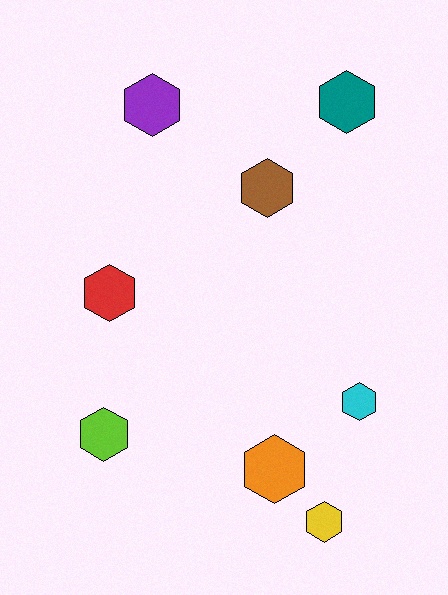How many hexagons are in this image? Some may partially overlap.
There are 8 hexagons.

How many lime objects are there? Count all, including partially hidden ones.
There is 1 lime object.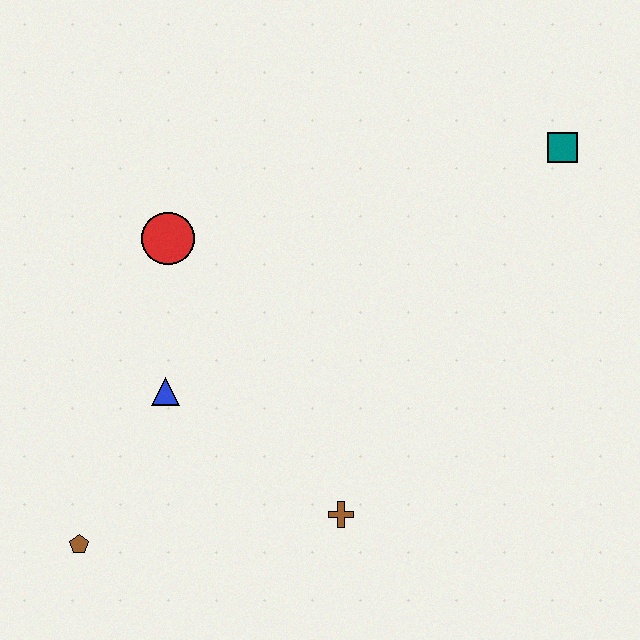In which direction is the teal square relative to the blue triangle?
The teal square is to the right of the blue triangle.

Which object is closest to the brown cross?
The blue triangle is closest to the brown cross.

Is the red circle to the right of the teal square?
No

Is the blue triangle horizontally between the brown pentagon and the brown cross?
Yes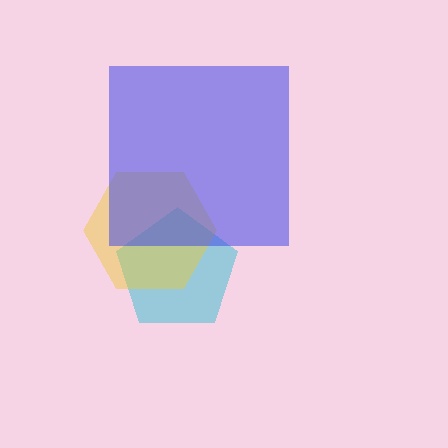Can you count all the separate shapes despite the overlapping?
Yes, there are 3 separate shapes.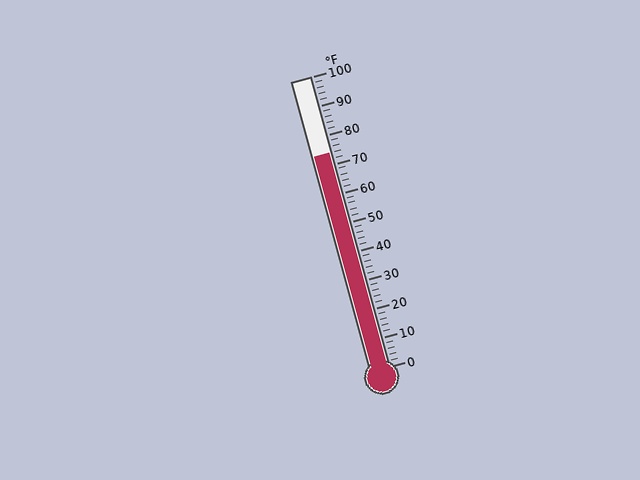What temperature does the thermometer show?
The thermometer shows approximately 74°F.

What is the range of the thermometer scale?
The thermometer scale ranges from 0°F to 100°F.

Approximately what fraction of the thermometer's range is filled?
The thermometer is filled to approximately 75% of its range.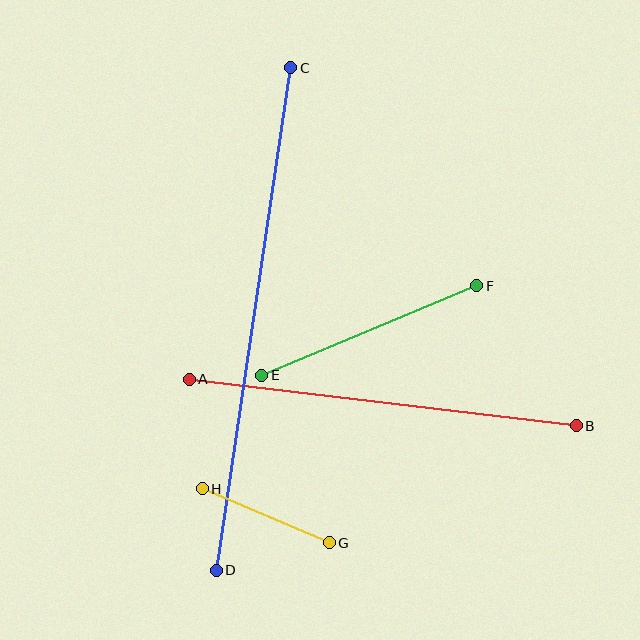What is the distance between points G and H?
The distance is approximately 138 pixels.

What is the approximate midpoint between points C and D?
The midpoint is at approximately (254, 319) pixels.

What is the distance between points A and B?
The distance is approximately 390 pixels.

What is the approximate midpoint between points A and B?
The midpoint is at approximately (383, 402) pixels.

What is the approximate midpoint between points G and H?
The midpoint is at approximately (266, 516) pixels.